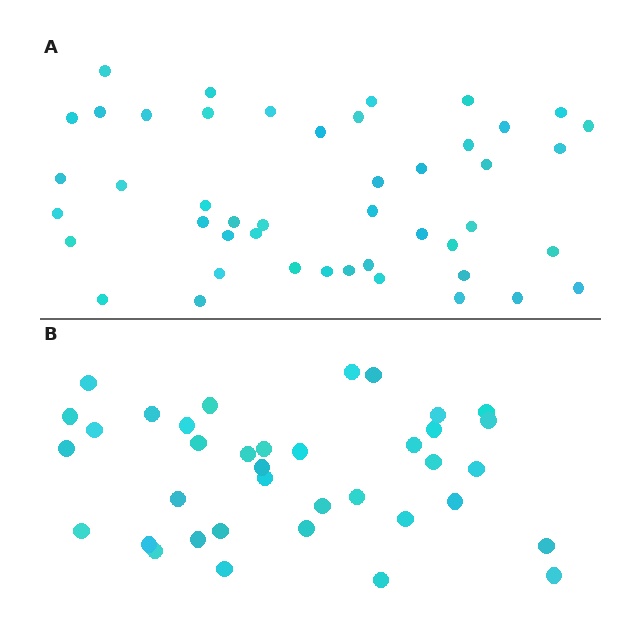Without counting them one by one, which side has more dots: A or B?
Region A (the top region) has more dots.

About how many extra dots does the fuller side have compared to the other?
Region A has roughly 8 or so more dots than region B.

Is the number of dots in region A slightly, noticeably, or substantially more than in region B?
Region A has only slightly more — the two regions are fairly close. The ratio is roughly 1.2 to 1.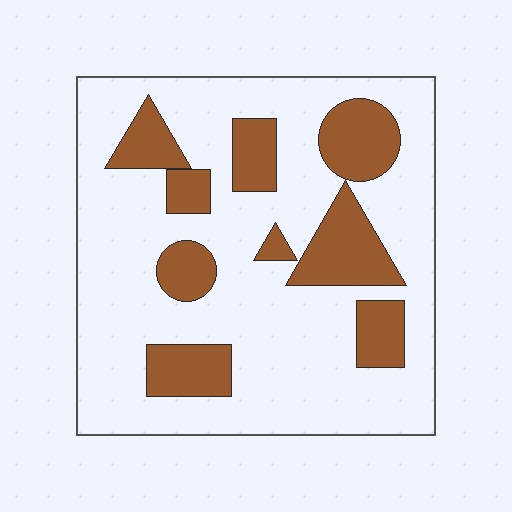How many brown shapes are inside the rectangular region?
9.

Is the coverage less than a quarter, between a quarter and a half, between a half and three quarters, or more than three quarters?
Between a quarter and a half.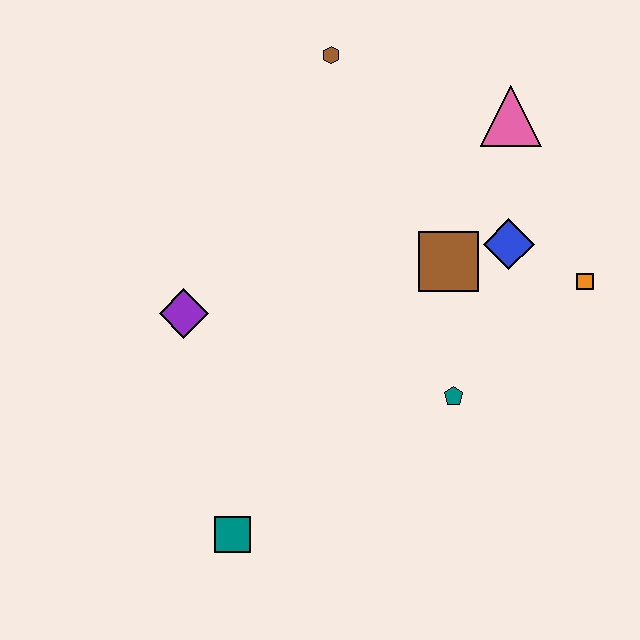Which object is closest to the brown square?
The blue diamond is closest to the brown square.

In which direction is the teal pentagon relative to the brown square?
The teal pentagon is below the brown square.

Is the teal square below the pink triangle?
Yes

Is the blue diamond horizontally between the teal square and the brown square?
No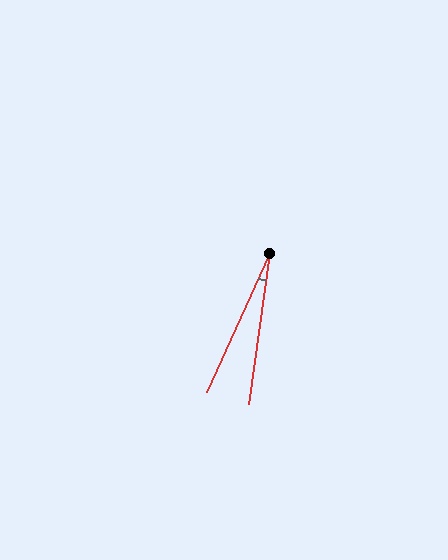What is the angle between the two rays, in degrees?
Approximately 16 degrees.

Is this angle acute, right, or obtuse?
It is acute.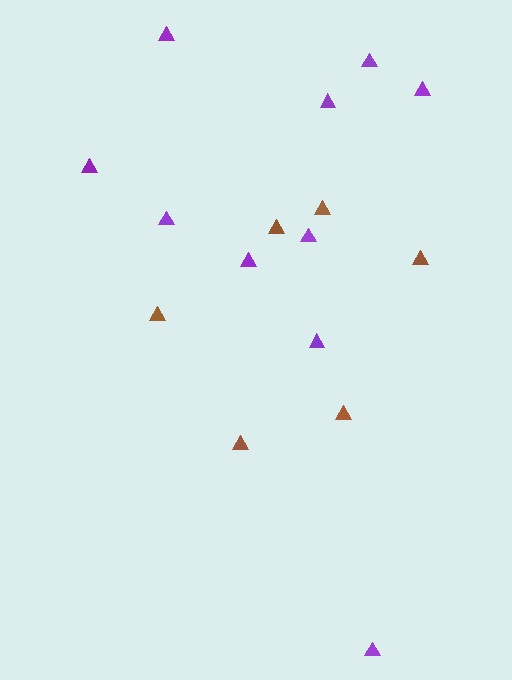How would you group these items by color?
There are 2 groups: one group of brown triangles (6) and one group of purple triangles (10).